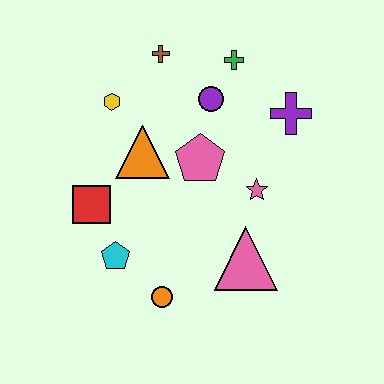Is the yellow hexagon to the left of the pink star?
Yes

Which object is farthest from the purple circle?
The orange circle is farthest from the purple circle.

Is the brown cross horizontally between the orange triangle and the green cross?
Yes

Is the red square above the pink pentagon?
No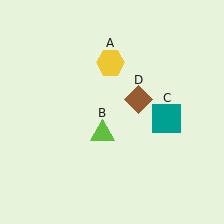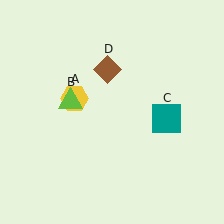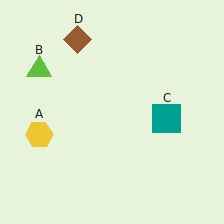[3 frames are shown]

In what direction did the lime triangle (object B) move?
The lime triangle (object B) moved up and to the left.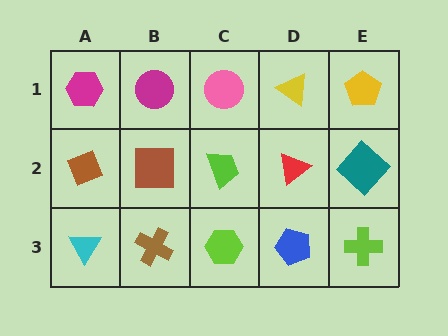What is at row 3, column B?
A brown cross.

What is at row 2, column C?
A lime trapezoid.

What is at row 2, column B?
A brown square.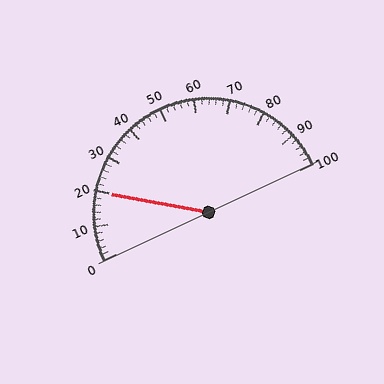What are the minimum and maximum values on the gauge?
The gauge ranges from 0 to 100.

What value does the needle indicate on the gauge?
The needle indicates approximately 20.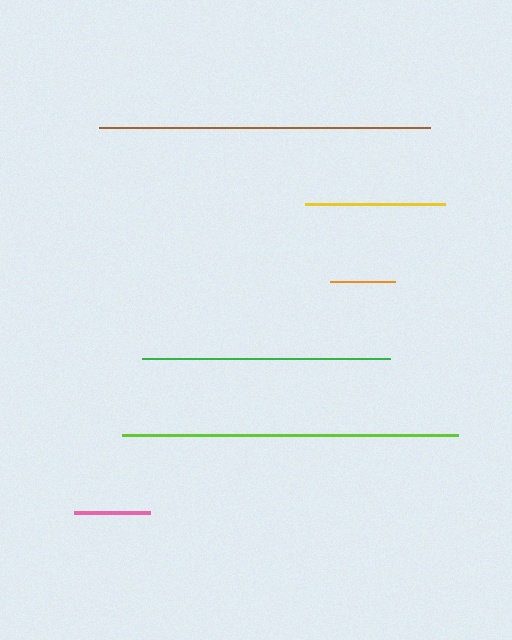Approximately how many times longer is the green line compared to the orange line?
The green line is approximately 3.8 times the length of the orange line.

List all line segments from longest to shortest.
From longest to shortest: lime, brown, green, yellow, pink, orange.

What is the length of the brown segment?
The brown segment is approximately 332 pixels long.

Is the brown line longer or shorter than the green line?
The brown line is longer than the green line.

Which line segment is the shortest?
The orange line is the shortest at approximately 65 pixels.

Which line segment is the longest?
The lime line is the longest at approximately 336 pixels.